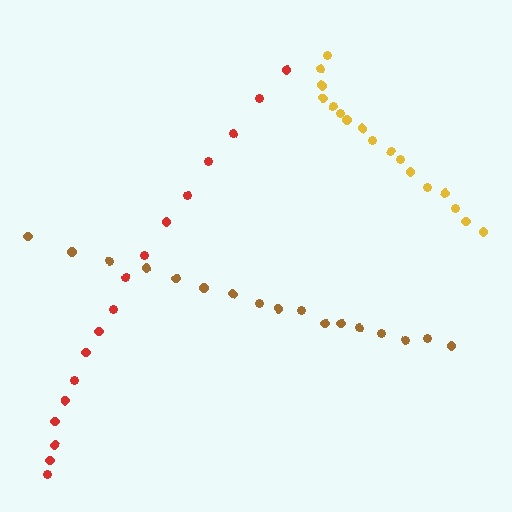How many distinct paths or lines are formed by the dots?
There are 3 distinct paths.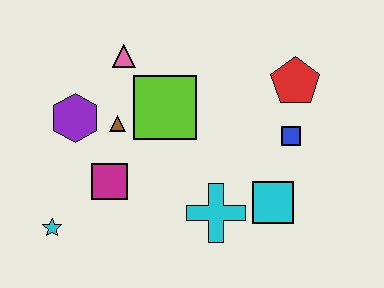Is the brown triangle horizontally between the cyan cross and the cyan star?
Yes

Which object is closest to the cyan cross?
The cyan square is closest to the cyan cross.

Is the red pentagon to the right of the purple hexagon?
Yes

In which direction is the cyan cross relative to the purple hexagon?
The cyan cross is to the right of the purple hexagon.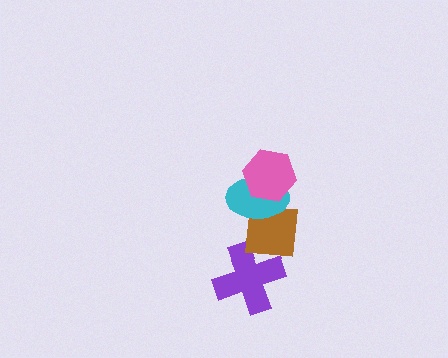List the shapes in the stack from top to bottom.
From top to bottom: the pink hexagon, the cyan ellipse, the brown square, the purple cross.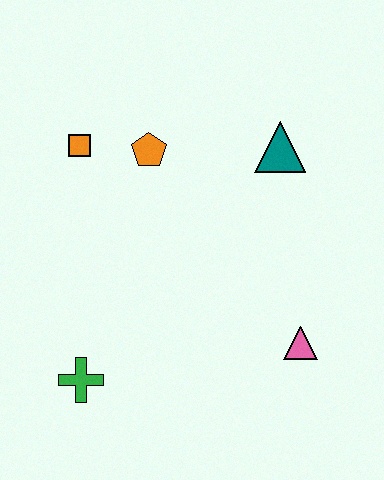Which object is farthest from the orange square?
The pink triangle is farthest from the orange square.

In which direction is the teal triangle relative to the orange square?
The teal triangle is to the right of the orange square.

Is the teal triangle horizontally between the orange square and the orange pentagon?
No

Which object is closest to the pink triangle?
The teal triangle is closest to the pink triangle.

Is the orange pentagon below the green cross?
No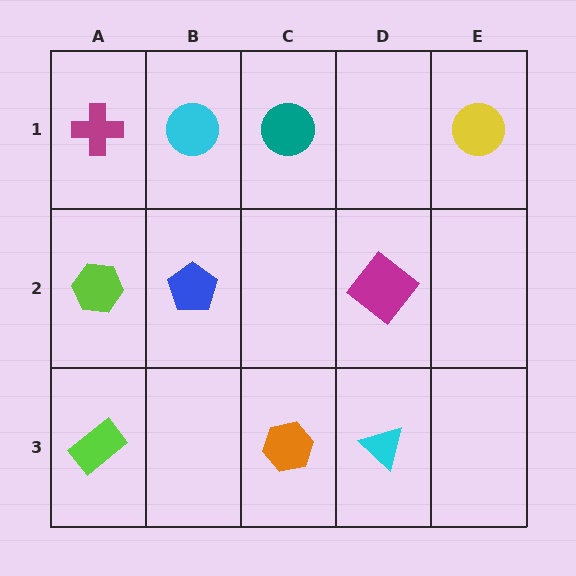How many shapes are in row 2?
3 shapes.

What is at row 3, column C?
An orange hexagon.